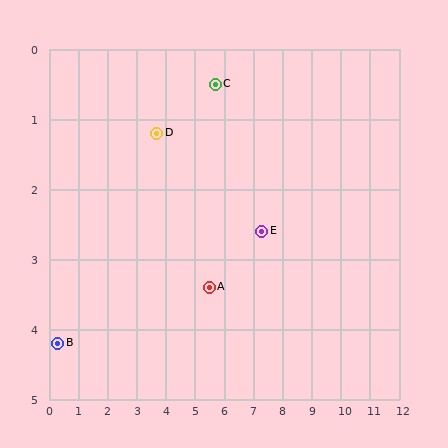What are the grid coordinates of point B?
Point B is at approximately (0.3, 4.2).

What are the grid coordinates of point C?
Point C is at approximately (5.7, 0.5).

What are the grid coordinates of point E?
Point E is at approximately (7.3, 2.6).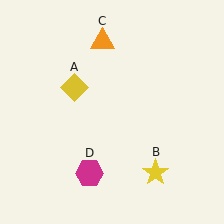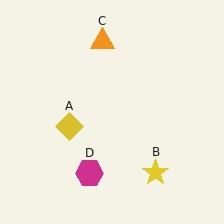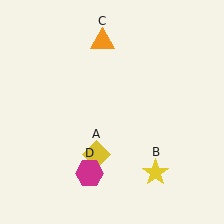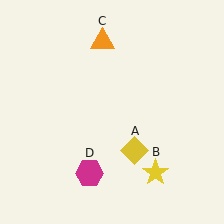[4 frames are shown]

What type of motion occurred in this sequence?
The yellow diamond (object A) rotated counterclockwise around the center of the scene.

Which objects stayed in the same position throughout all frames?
Yellow star (object B) and orange triangle (object C) and magenta hexagon (object D) remained stationary.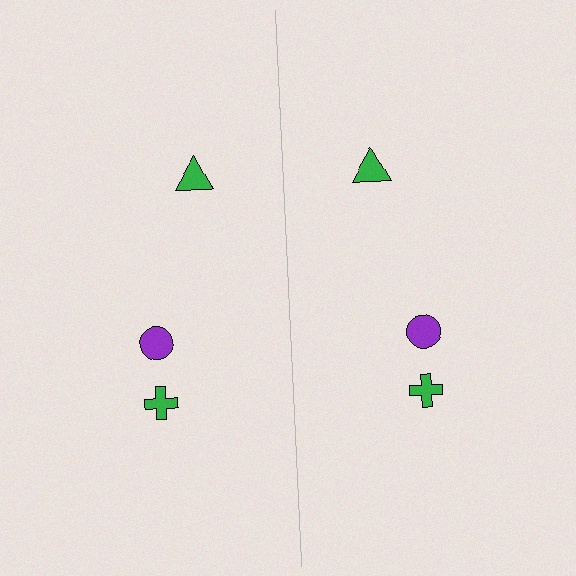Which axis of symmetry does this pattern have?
The pattern has a vertical axis of symmetry running through the center of the image.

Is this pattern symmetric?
Yes, this pattern has bilateral (reflection) symmetry.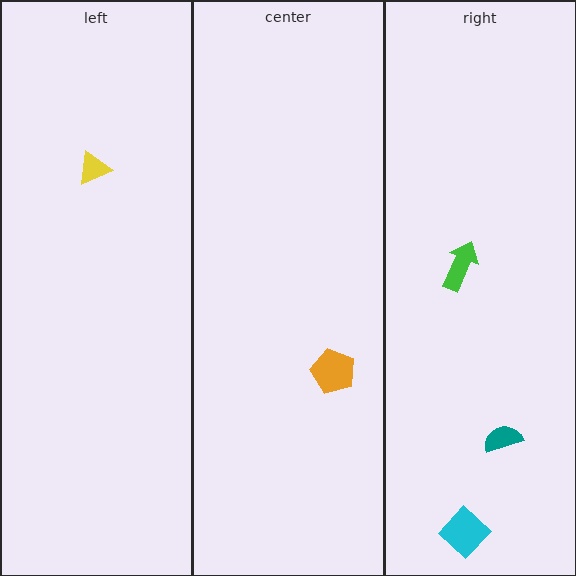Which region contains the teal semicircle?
The right region.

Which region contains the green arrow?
The right region.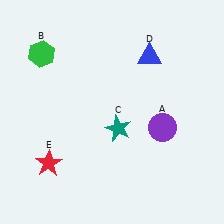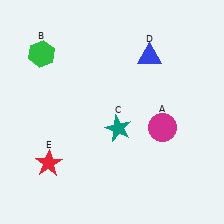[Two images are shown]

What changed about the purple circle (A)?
In Image 1, A is purple. In Image 2, it changed to magenta.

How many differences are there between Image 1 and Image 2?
There is 1 difference between the two images.